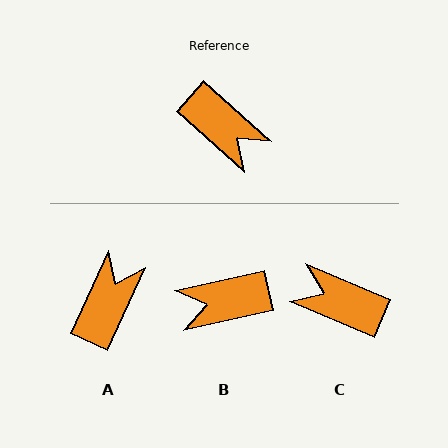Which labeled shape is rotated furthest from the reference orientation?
C, about 161 degrees away.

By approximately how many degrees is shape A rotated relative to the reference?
Approximately 107 degrees counter-clockwise.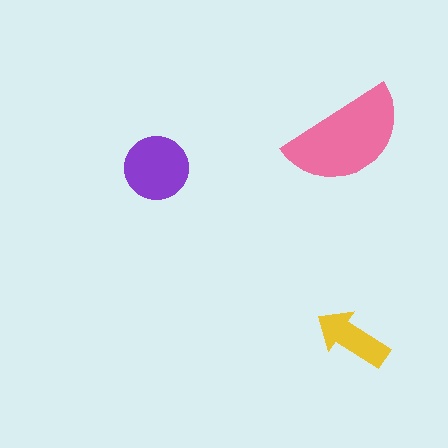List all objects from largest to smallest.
The pink semicircle, the purple circle, the yellow arrow.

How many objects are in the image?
There are 3 objects in the image.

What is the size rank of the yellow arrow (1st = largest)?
3rd.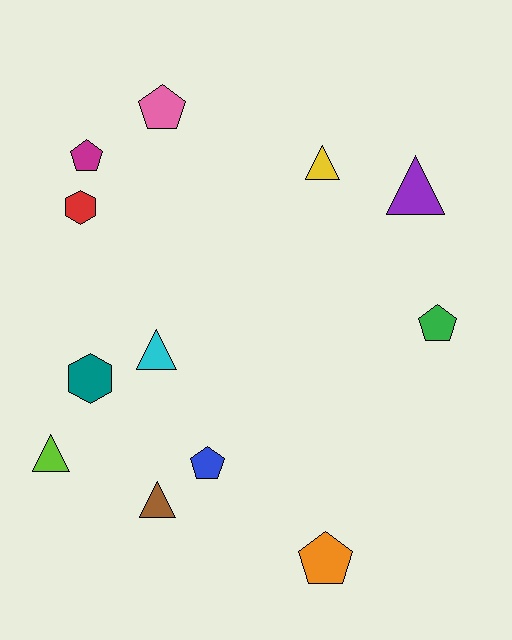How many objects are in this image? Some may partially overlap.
There are 12 objects.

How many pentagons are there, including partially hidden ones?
There are 5 pentagons.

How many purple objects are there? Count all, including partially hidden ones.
There is 1 purple object.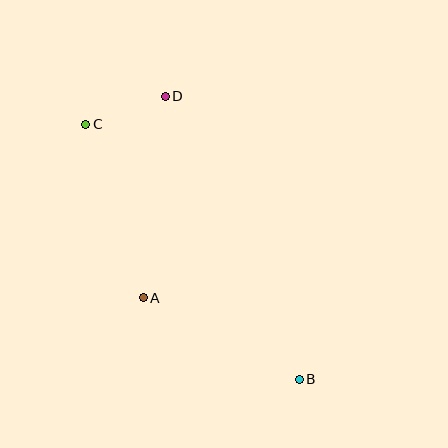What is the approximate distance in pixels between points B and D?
The distance between B and D is approximately 313 pixels.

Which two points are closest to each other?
Points C and D are closest to each other.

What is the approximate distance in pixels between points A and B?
The distance between A and B is approximately 176 pixels.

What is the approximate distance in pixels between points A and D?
The distance between A and D is approximately 203 pixels.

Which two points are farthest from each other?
Points B and C are farthest from each other.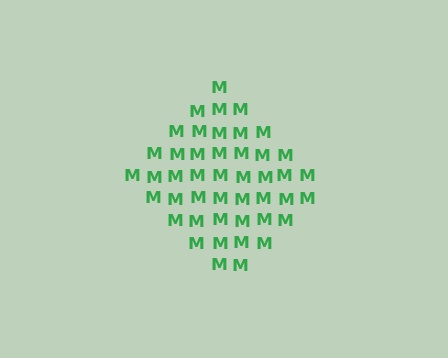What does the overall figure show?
The overall figure shows a diamond.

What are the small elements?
The small elements are letter M's.